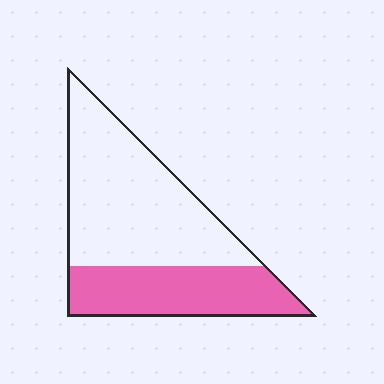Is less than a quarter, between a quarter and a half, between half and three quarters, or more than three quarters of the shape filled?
Between a quarter and a half.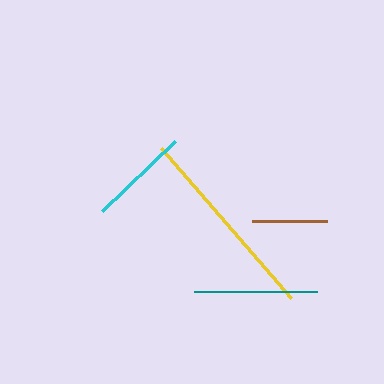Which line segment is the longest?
The yellow line is the longest at approximately 199 pixels.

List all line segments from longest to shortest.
From longest to shortest: yellow, teal, cyan, brown.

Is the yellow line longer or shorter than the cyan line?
The yellow line is longer than the cyan line.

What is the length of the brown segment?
The brown segment is approximately 75 pixels long.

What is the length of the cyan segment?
The cyan segment is approximately 101 pixels long.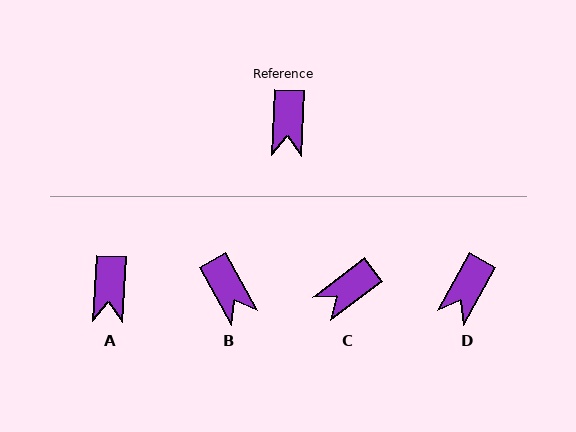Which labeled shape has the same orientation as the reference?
A.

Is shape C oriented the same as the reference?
No, it is off by about 50 degrees.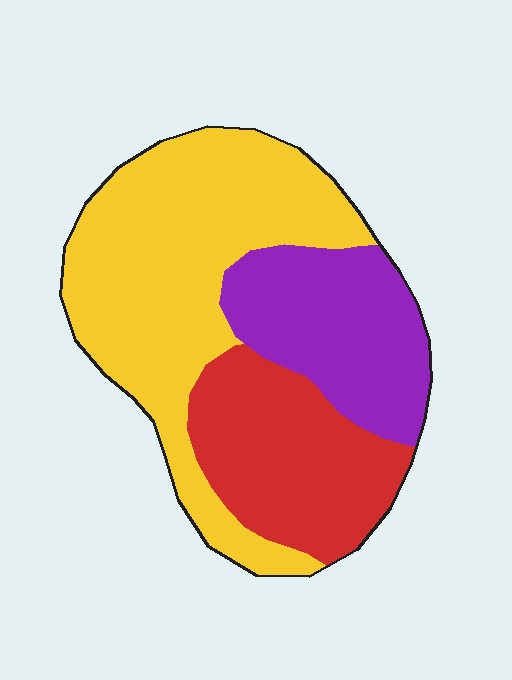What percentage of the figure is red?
Red takes up about one quarter (1/4) of the figure.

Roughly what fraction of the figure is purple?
Purple covers about 25% of the figure.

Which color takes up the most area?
Yellow, at roughly 50%.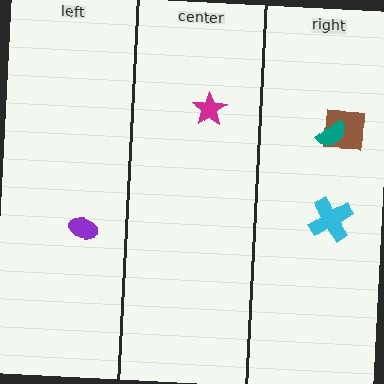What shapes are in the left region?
The purple ellipse.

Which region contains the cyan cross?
The right region.